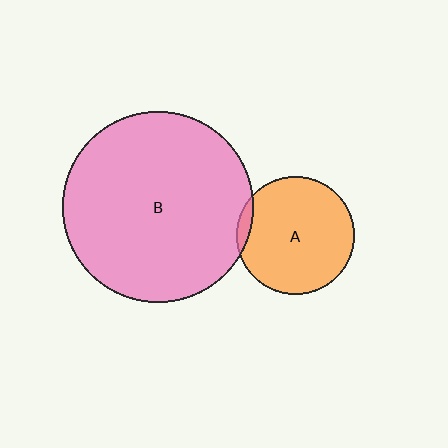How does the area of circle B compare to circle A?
Approximately 2.6 times.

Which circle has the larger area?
Circle B (pink).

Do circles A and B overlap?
Yes.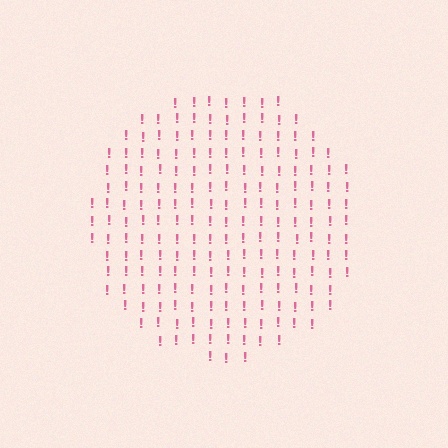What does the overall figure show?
The overall figure shows a circle.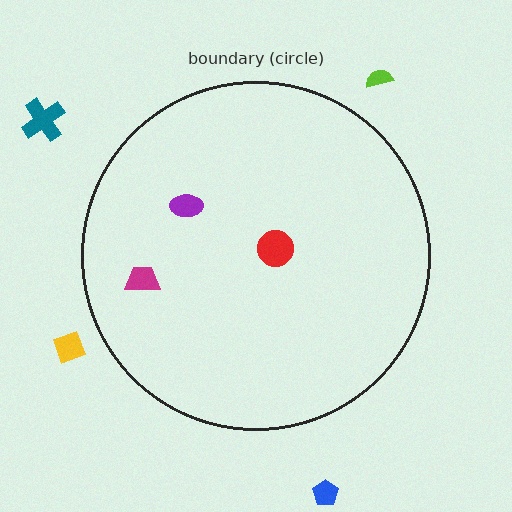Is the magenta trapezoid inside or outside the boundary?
Inside.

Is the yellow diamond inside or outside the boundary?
Outside.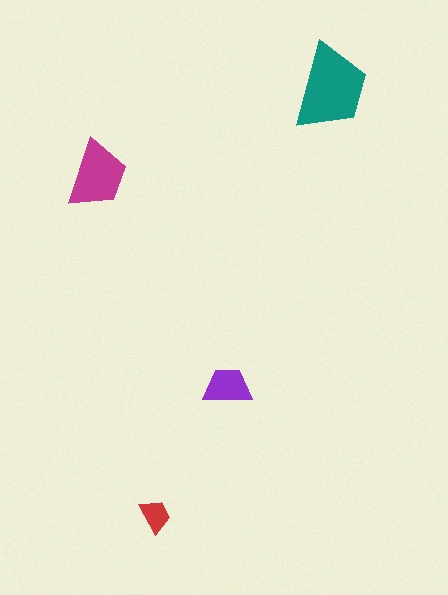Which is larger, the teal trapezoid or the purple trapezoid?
The teal one.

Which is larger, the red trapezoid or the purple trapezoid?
The purple one.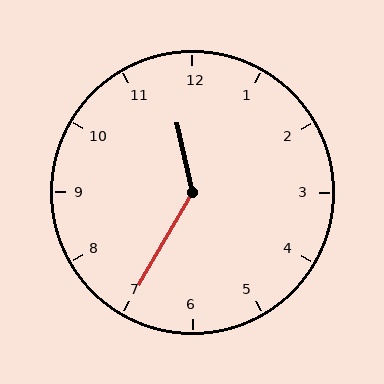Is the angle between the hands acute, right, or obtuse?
It is obtuse.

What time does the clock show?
11:35.